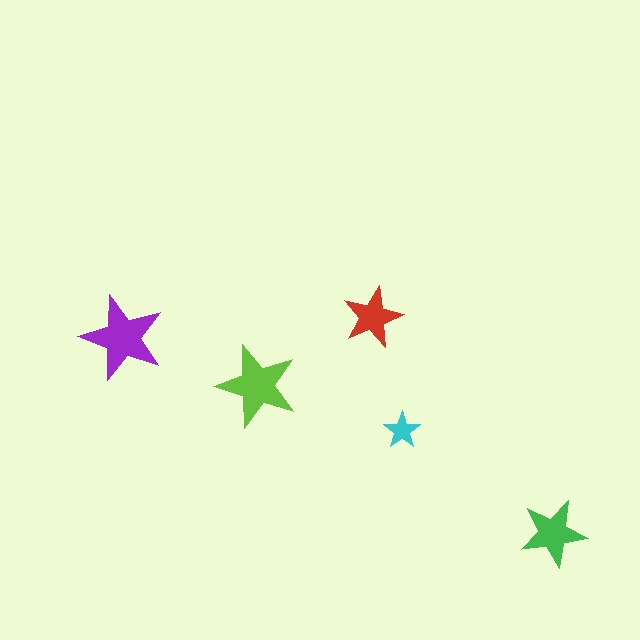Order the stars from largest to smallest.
the purple one, the lime one, the green one, the red one, the cyan one.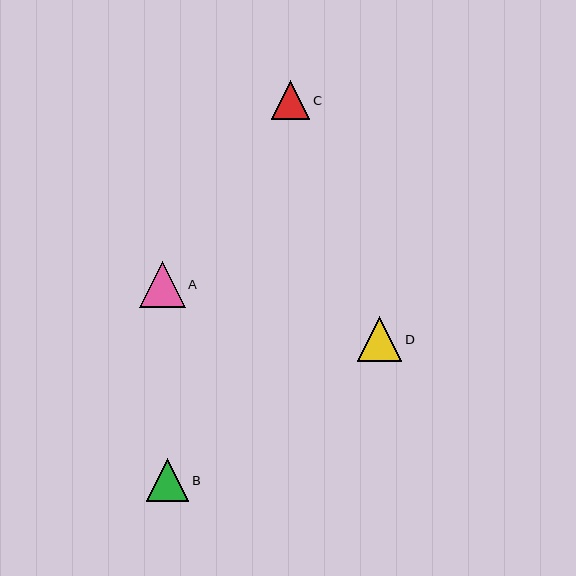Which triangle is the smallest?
Triangle C is the smallest with a size of approximately 39 pixels.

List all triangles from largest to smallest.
From largest to smallest: A, D, B, C.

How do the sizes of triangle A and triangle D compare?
Triangle A and triangle D are approximately the same size.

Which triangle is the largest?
Triangle A is the largest with a size of approximately 46 pixels.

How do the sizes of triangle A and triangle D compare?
Triangle A and triangle D are approximately the same size.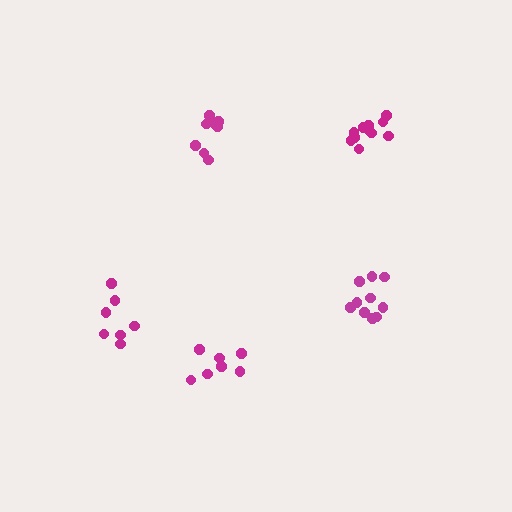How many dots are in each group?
Group 1: 7 dots, Group 2: 10 dots, Group 3: 8 dots, Group 4: 7 dots, Group 5: 11 dots (43 total).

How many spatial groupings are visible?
There are 5 spatial groupings.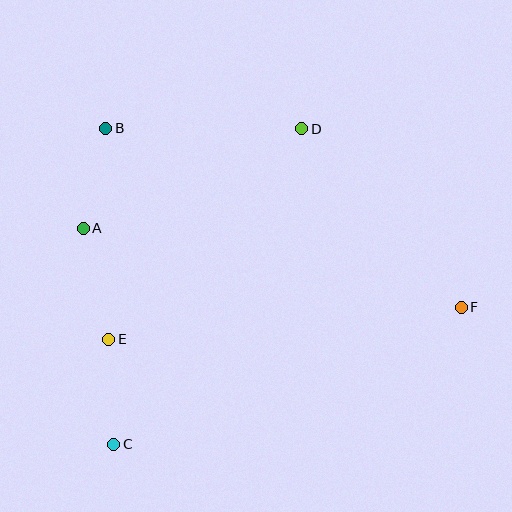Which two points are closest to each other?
Points A and B are closest to each other.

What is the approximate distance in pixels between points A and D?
The distance between A and D is approximately 240 pixels.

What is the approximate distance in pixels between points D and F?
The distance between D and F is approximately 239 pixels.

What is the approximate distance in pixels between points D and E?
The distance between D and E is approximately 285 pixels.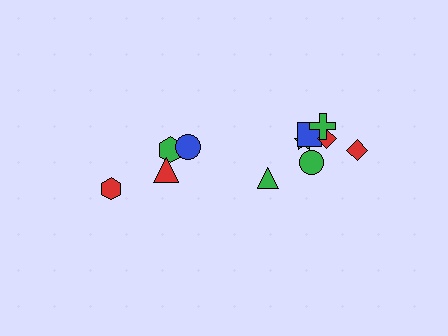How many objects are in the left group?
There are 4 objects.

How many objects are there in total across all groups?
There are 11 objects.